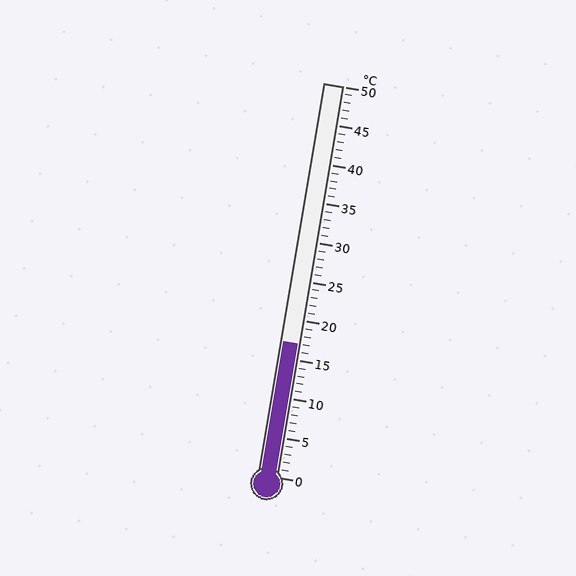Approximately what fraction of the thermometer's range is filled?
The thermometer is filled to approximately 35% of its range.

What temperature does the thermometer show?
The thermometer shows approximately 17°C.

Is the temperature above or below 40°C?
The temperature is below 40°C.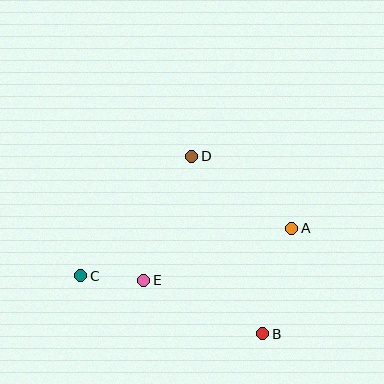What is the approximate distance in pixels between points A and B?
The distance between A and B is approximately 109 pixels.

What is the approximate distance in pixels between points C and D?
The distance between C and D is approximately 163 pixels.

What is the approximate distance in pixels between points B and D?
The distance between B and D is approximately 191 pixels.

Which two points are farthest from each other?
Points A and C are farthest from each other.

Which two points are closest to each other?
Points C and E are closest to each other.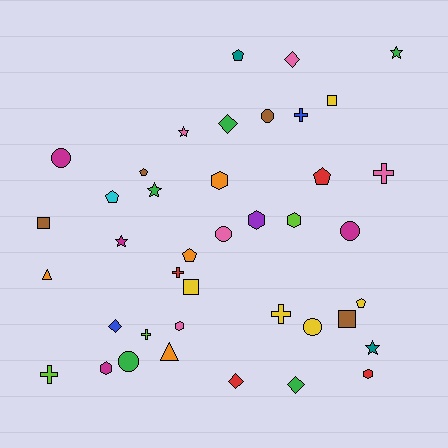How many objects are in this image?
There are 40 objects.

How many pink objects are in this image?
There are 5 pink objects.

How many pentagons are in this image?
There are 6 pentagons.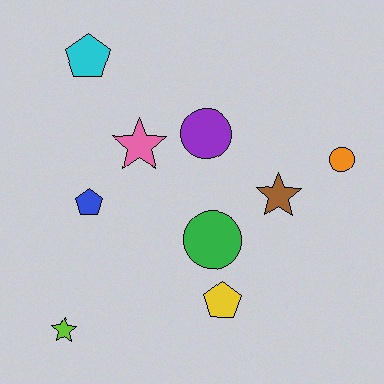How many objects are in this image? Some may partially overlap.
There are 9 objects.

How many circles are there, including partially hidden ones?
There are 3 circles.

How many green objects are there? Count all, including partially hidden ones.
There is 1 green object.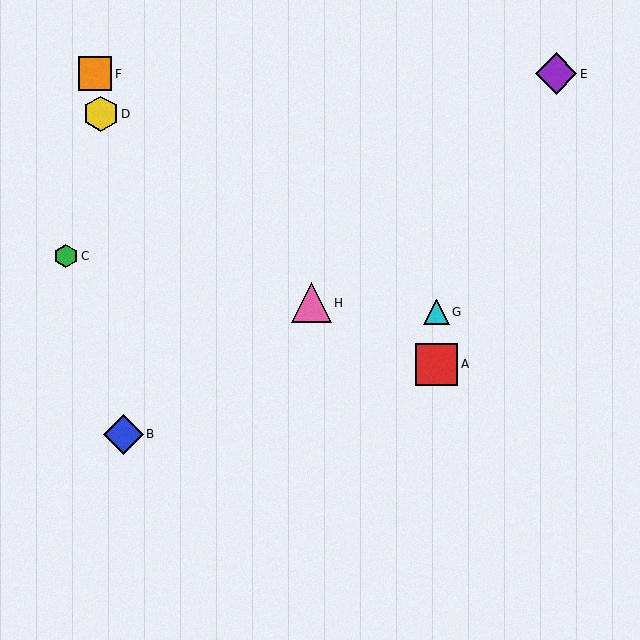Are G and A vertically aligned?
Yes, both are at x≈436.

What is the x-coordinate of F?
Object F is at x≈95.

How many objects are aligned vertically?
2 objects (A, G) are aligned vertically.